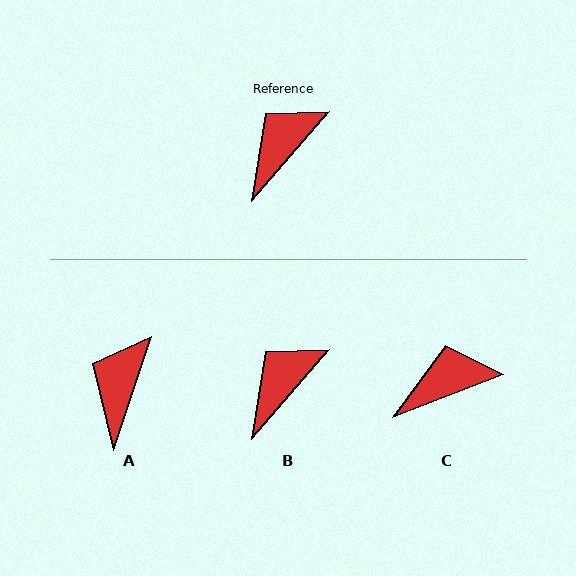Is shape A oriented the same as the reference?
No, it is off by about 23 degrees.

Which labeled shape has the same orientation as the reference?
B.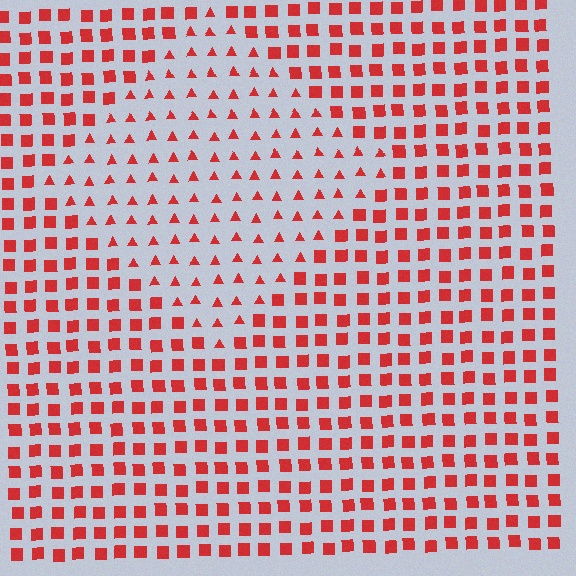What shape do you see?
I see a diamond.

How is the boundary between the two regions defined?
The boundary is defined by a change in element shape: triangles inside vs. squares outside. All elements share the same color and spacing.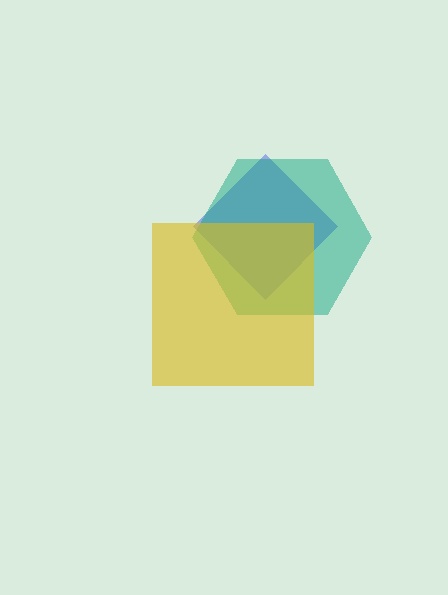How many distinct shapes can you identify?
There are 3 distinct shapes: a blue diamond, a teal hexagon, a yellow square.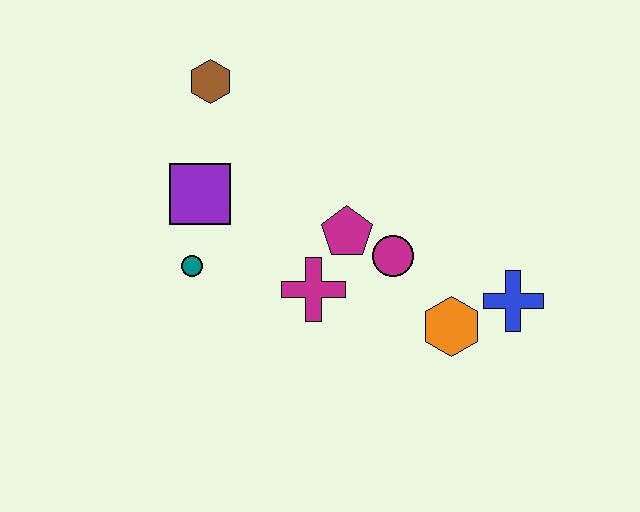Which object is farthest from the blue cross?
The brown hexagon is farthest from the blue cross.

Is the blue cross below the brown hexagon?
Yes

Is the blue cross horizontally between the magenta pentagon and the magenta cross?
No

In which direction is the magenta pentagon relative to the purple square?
The magenta pentagon is to the right of the purple square.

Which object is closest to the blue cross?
The orange hexagon is closest to the blue cross.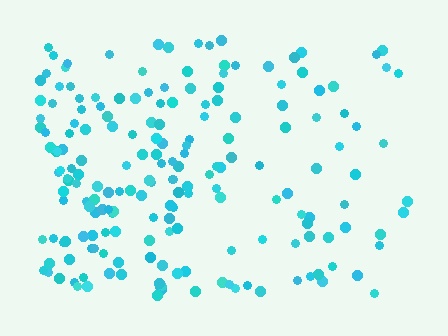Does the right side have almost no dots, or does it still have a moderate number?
Still a moderate number, just noticeably fewer than the left.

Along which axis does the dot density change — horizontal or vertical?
Horizontal.